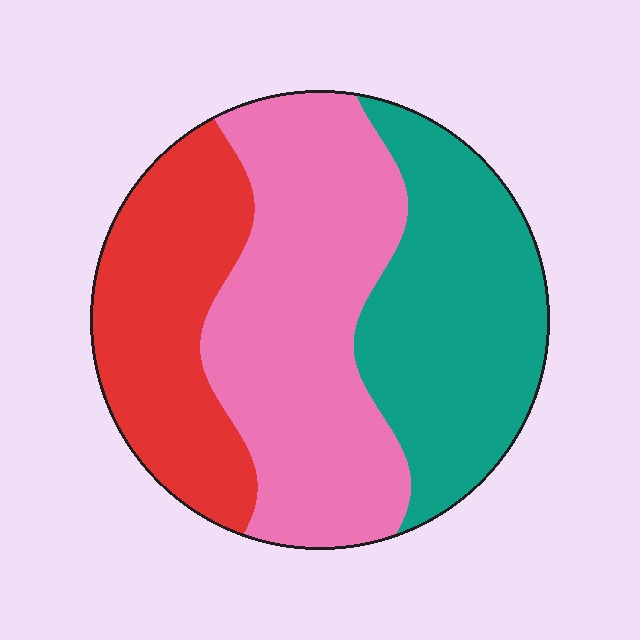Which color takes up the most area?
Pink, at roughly 40%.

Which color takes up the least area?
Red, at roughly 25%.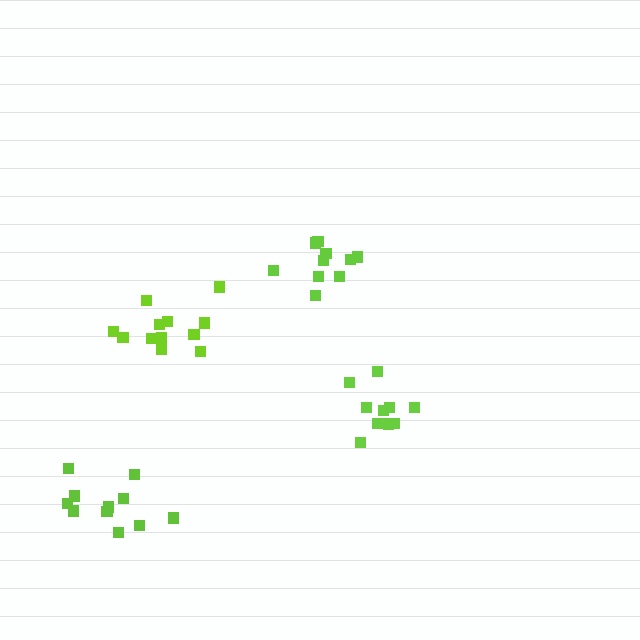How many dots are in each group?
Group 1: 10 dots, Group 2: 10 dots, Group 3: 11 dots, Group 4: 12 dots (43 total).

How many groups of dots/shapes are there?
There are 4 groups.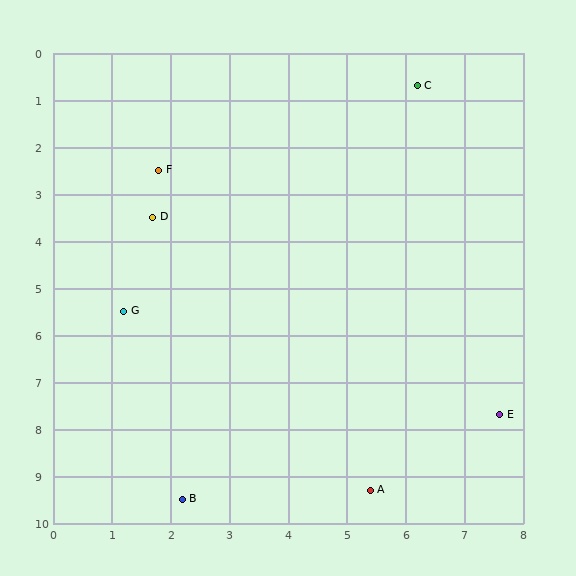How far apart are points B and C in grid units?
Points B and C are about 9.7 grid units apart.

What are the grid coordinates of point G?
Point G is at approximately (1.2, 5.5).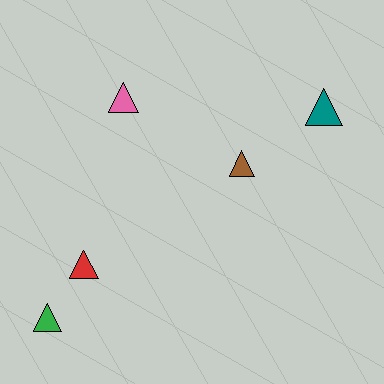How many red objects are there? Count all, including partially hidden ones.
There is 1 red object.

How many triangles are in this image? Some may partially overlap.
There are 5 triangles.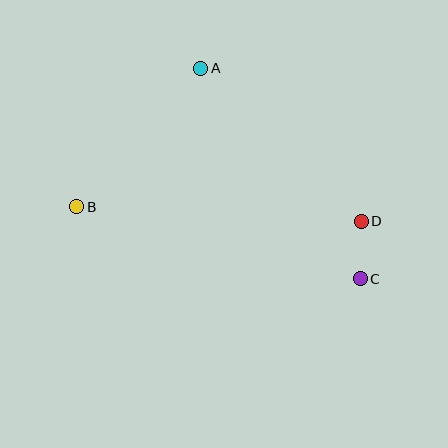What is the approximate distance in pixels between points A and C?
The distance between A and C is approximately 264 pixels.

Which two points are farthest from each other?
Points B and C are farthest from each other.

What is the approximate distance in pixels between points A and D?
The distance between A and D is approximately 222 pixels.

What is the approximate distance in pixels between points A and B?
The distance between A and B is approximately 186 pixels.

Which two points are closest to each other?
Points C and D are closest to each other.